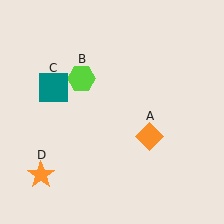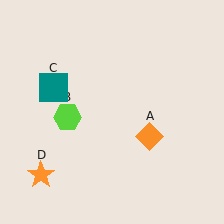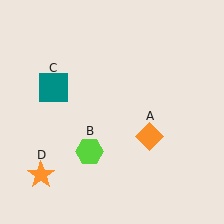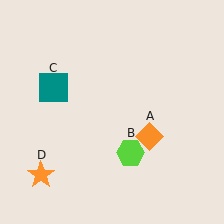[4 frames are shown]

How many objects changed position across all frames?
1 object changed position: lime hexagon (object B).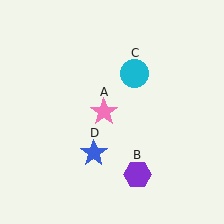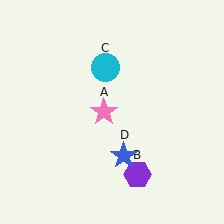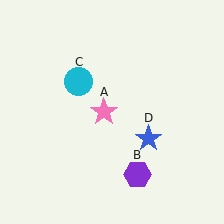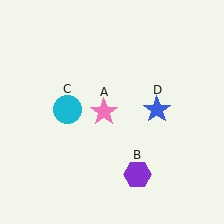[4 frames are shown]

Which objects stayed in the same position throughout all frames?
Pink star (object A) and purple hexagon (object B) remained stationary.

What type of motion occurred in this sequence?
The cyan circle (object C), blue star (object D) rotated counterclockwise around the center of the scene.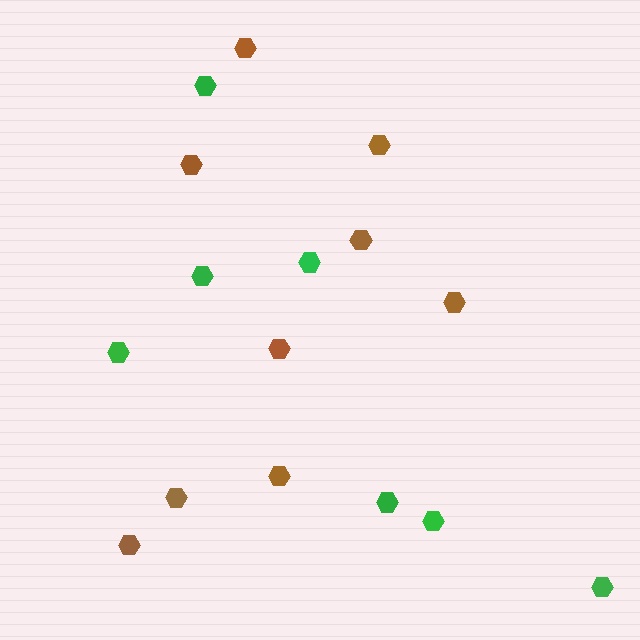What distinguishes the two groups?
There are 2 groups: one group of green hexagons (7) and one group of brown hexagons (9).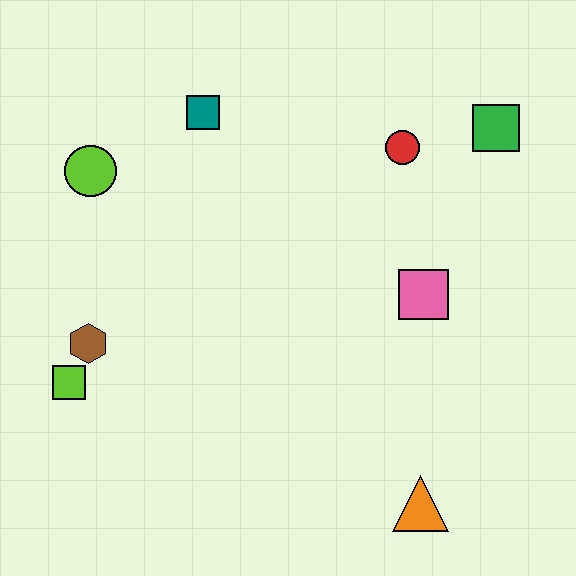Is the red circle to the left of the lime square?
No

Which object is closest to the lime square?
The brown hexagon is closest to the lime square.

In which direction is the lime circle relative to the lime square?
The lime circle is above the lime square.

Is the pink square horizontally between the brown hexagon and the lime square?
No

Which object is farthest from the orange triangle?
The lime circle is farthest from the orange triangle.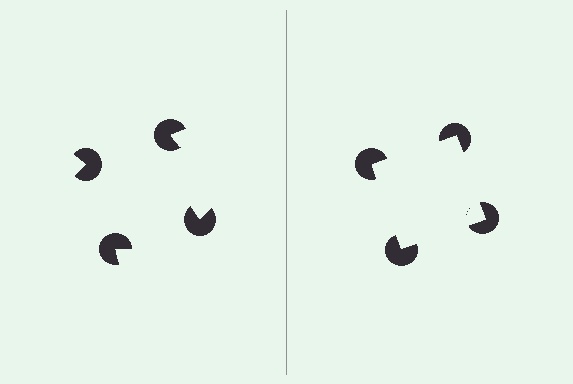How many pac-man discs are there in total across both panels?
8 — 4 on each side.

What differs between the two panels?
The pac-man discs are positioned identically on both sides; only the wedge orientations differ. On the right they align to a square; on the left they are misaligned.